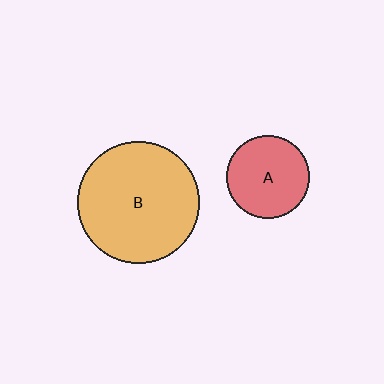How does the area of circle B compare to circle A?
Approximately 2.1 times.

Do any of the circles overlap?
No, none of the circles overlap.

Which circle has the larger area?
Circle B (orange).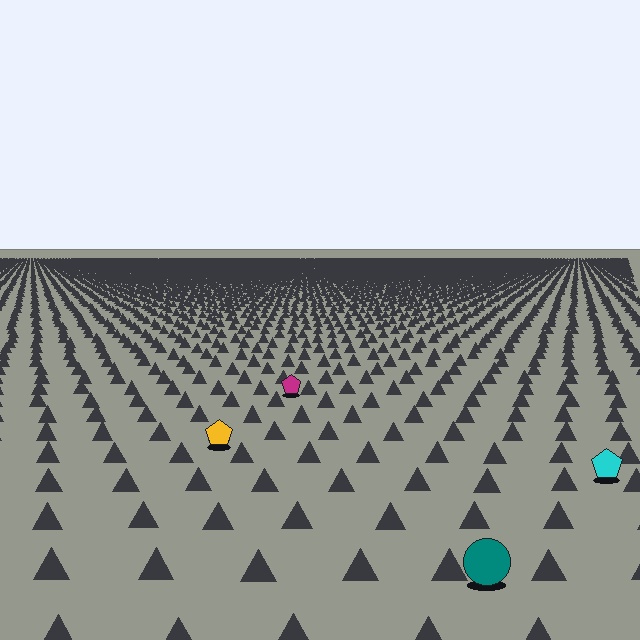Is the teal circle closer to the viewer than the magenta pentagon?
Yes. The teal circle is closer — you can tell from the texture gradient: the ground texture is coarser near it.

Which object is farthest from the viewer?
The magenta pentagon is farthest from the viewer. It appears smaller and the ground texture around it is denser.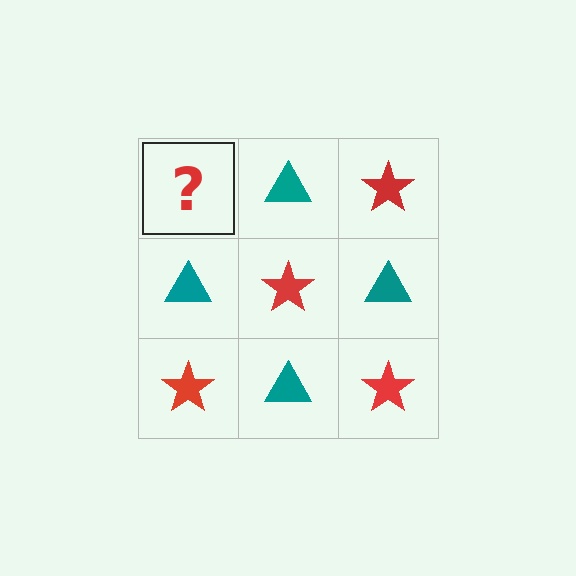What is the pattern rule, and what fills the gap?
The rule is that it alternates red star and teal triangle in a checkerboard pattern. The gap should be filled with a red star.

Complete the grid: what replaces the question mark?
The question mark should be replaced with a red star.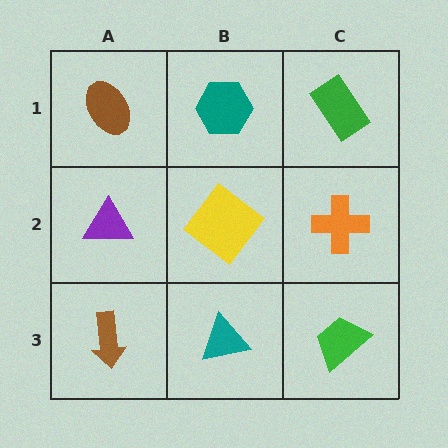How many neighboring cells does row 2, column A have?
3.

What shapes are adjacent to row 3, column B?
A yellow diamond (row 2, column B), a brown arrow (row 3, column A), a green trapezoid (row 3, column C).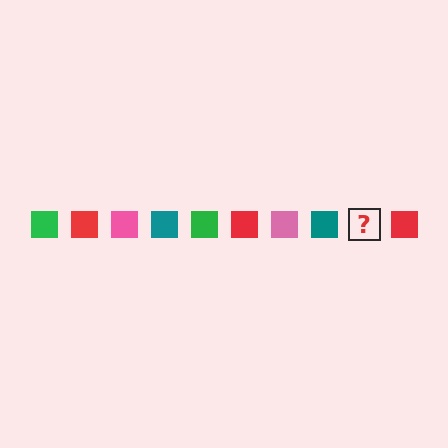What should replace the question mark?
The question mark should be replaced with a green square.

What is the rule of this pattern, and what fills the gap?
The rule is that the pattern cycles through green, red, pink, teal squares. The gap should be filled with a green square.